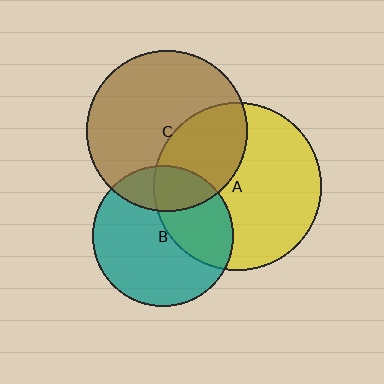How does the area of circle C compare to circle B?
Approximately 1.3 times.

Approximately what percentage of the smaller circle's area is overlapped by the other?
Approximately 35%.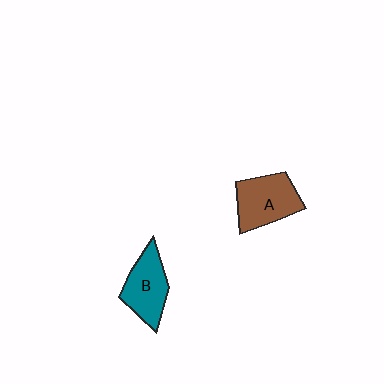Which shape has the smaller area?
Shape B (teal).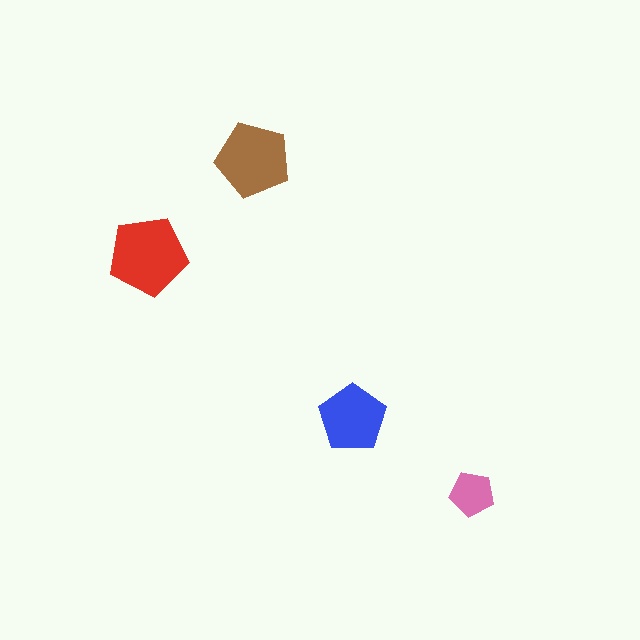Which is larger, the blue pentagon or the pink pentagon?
The blue one.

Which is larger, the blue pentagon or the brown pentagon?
The brown one.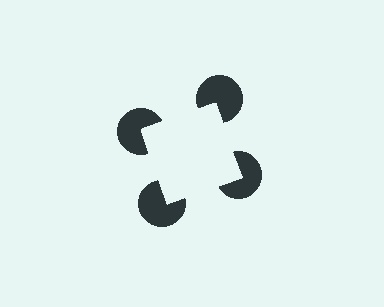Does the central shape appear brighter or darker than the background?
It typically appears slightly brighter than the background, even though no actual brightness change is drawn.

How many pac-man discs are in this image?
There are 4 — one at each vertex of the illusory square.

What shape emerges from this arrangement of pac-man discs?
An illusory square — its edges are inferred from the aligned wedge cuts in the pac-man discs, not physically drawn.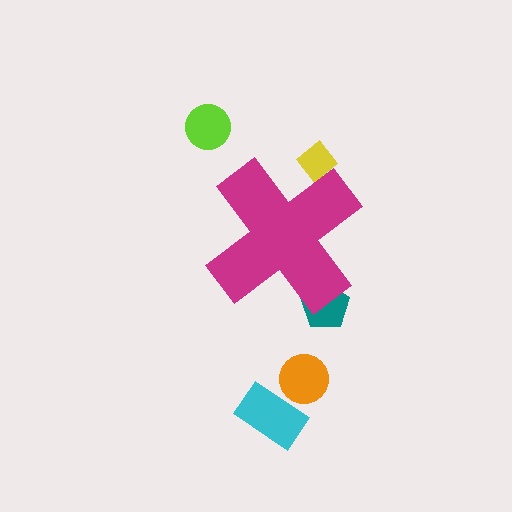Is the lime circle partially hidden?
No, the lime circle is fully visible.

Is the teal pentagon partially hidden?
Yes, the teal pentagon is partially hidden behind the magenta cross.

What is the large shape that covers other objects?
A magenta cross.